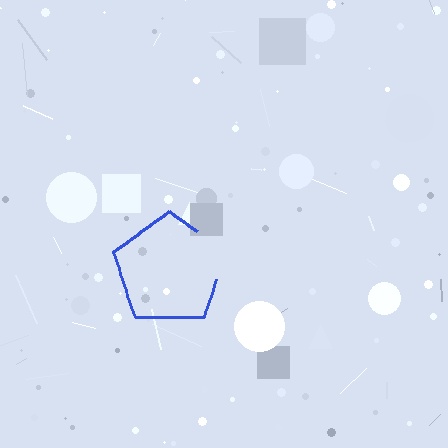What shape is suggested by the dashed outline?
The dashed outline suggests a pentagon.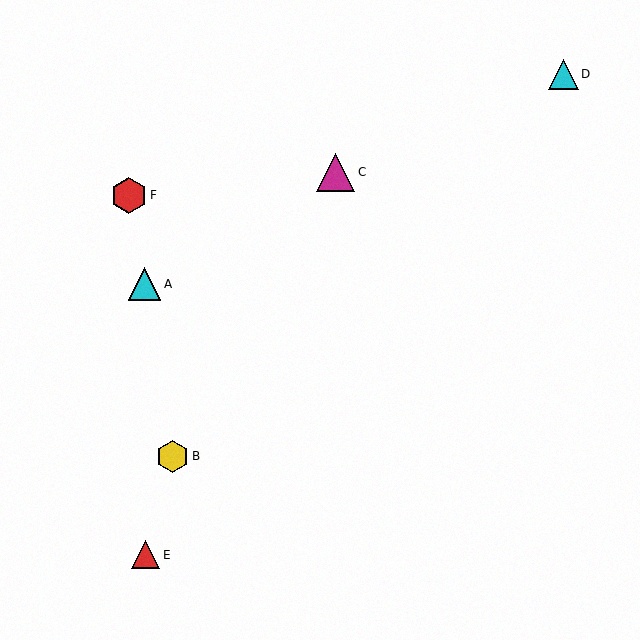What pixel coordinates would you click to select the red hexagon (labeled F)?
Click at (129, 195) to select the red hexagon F.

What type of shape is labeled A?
Shape A is a cyan triangle.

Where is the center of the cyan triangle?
The center of the cyan triangle is at (563, 74).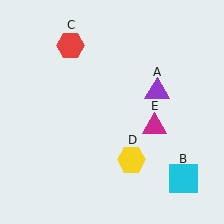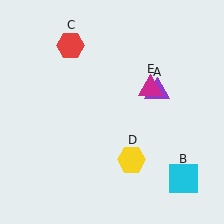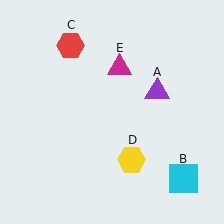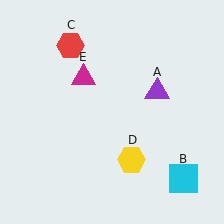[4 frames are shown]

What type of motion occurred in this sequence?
The magenta triangle (object E) rotated counterclockwise around the center of the scene.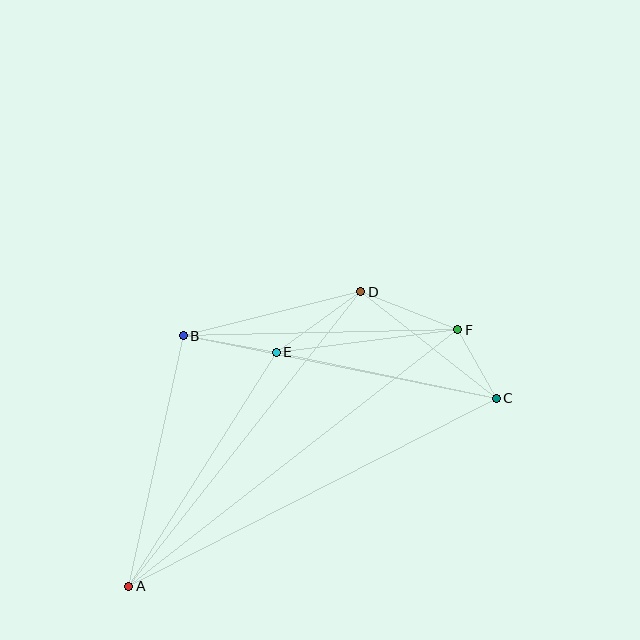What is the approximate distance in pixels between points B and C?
The distance between B and C is approximately 319 pixels.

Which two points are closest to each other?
Points C and F are closest to each other.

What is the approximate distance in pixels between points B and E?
The distance between B and E is approximately 94 pixels.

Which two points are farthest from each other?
Points A and F are farthest from each other.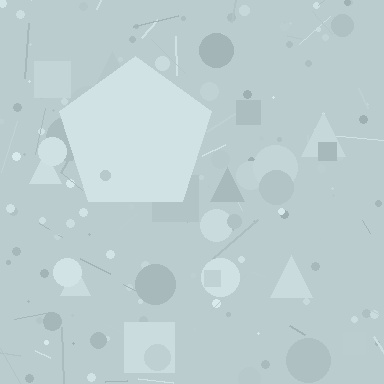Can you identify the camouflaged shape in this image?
The camouflaged shape is a pentagon.